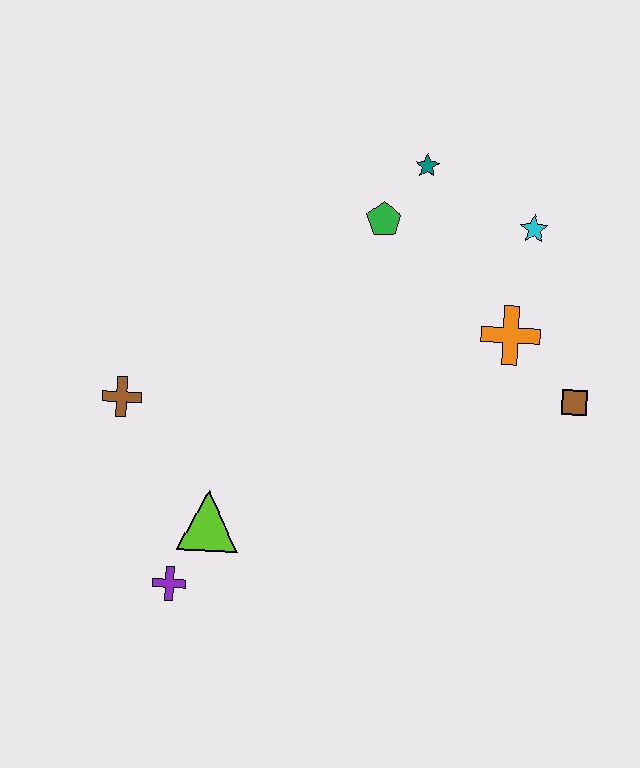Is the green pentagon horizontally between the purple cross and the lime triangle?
No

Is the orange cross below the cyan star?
Yes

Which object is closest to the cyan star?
The orange cross is closest to the cyan star.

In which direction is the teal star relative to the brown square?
The teal star is above the brown square.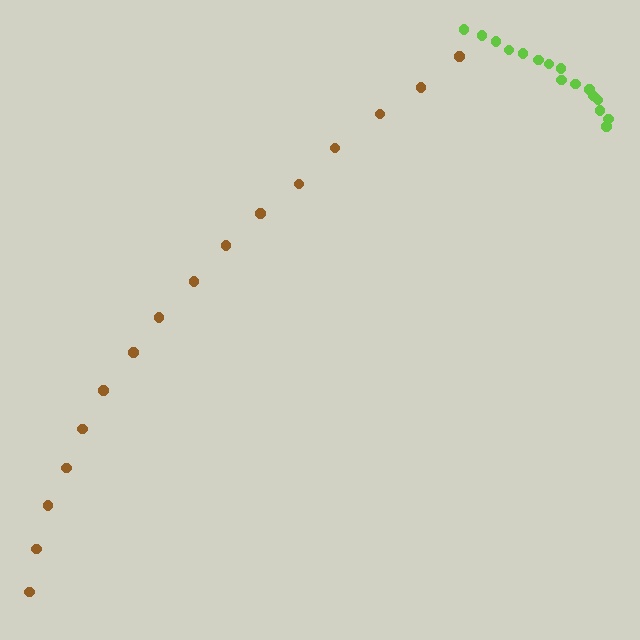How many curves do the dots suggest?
There are 2 distinct paths.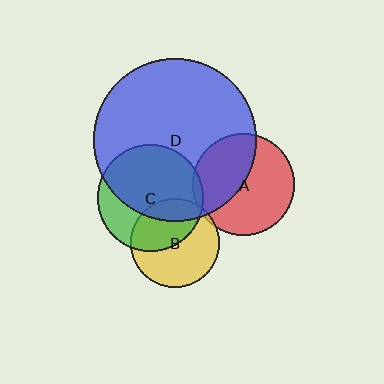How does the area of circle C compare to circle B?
Approximately 1.4 times.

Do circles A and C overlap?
Yes.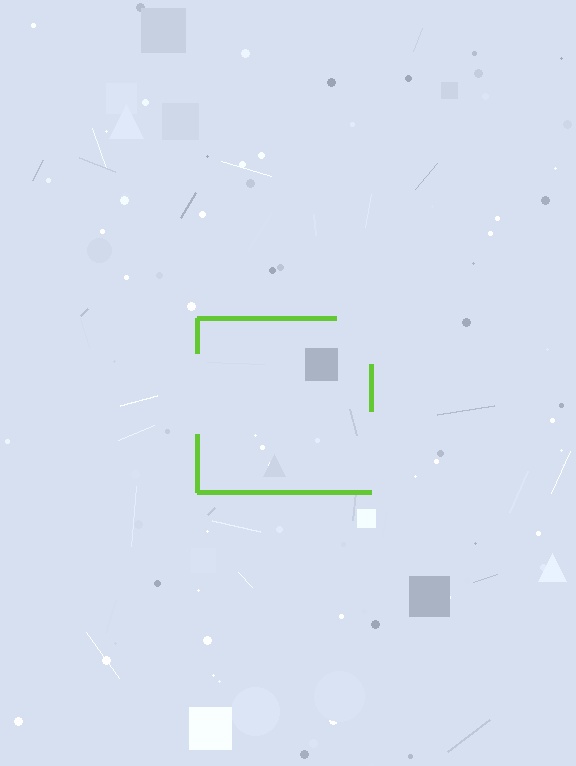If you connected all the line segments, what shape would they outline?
They would outline a square.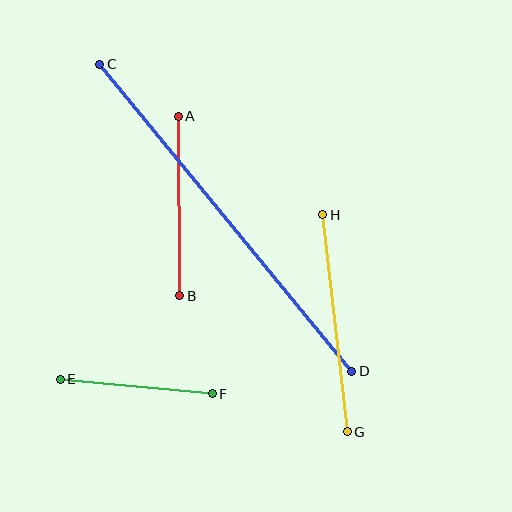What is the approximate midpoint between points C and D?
The midpoint is at approximately (226, 218) pixels.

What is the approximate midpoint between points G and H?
The midpoint is at approximately (335, 323) pixels.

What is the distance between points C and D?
The distance is approximately 397 pixels.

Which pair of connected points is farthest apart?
Points C and D are farthest apart.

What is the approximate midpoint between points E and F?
The midpoint is at approximately (136, 386) pixels.